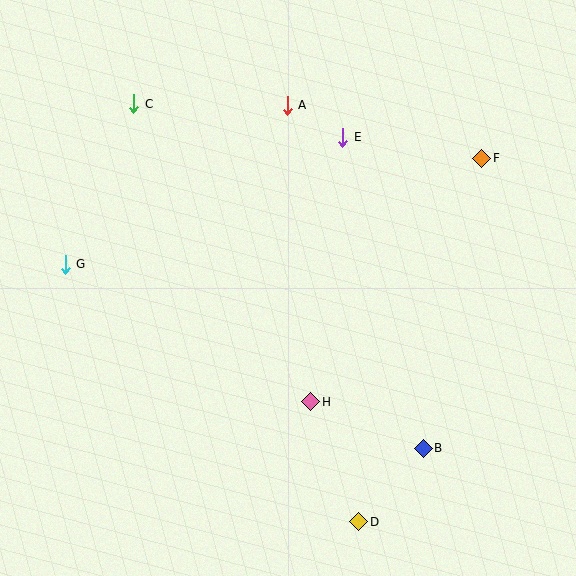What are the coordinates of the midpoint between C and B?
The midpoint between C and B is at (279, 276).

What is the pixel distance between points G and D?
The distance between G and D is 391 pixels.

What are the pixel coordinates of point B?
Point B is at (423, 448).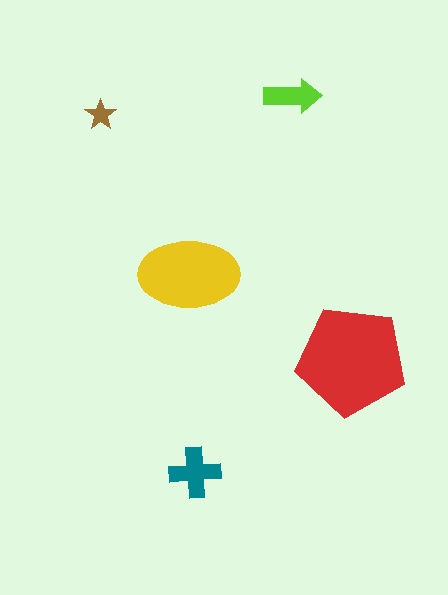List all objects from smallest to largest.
The brown star, the lime arrow, the teal cross, the yellow ellipse, the red pentagon.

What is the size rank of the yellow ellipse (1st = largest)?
2nd.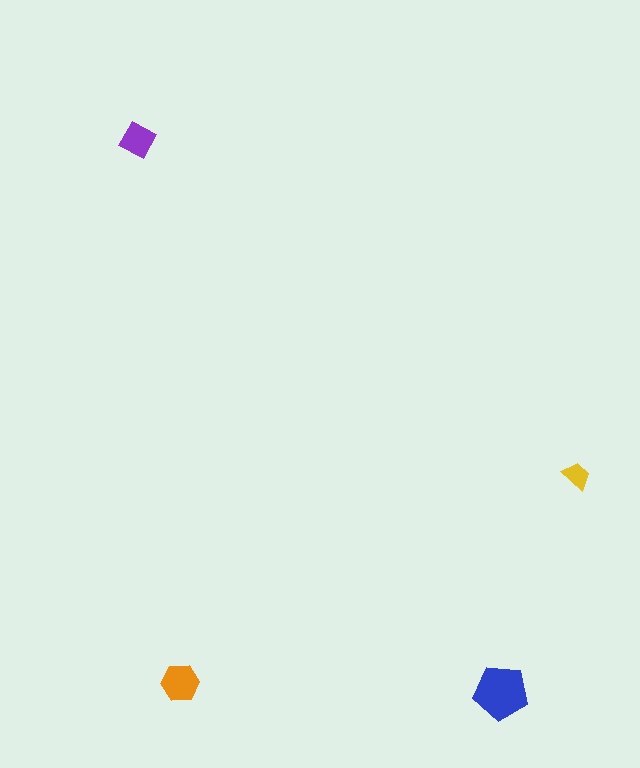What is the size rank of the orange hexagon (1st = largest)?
2nd.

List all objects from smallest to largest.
The yellow trapezoid, the purple square, the orange hexagon, the blue pentagon.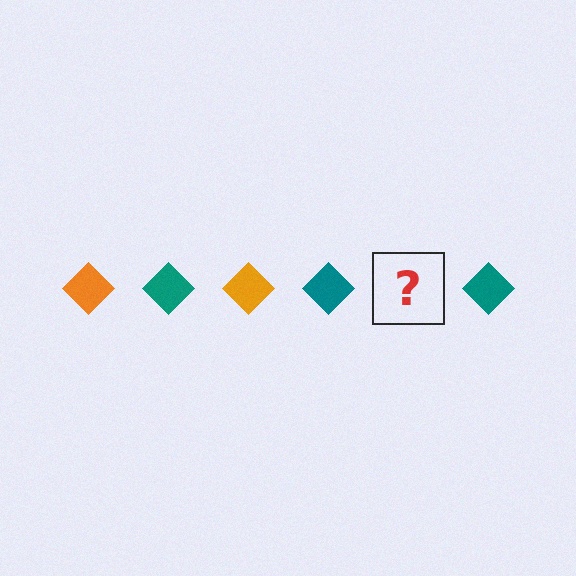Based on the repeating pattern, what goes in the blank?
The blank should be an orange diamond.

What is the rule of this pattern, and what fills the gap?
The rule is that the pattern cycles through orange, teal diamonds. The gap should be filled with an orange diamond.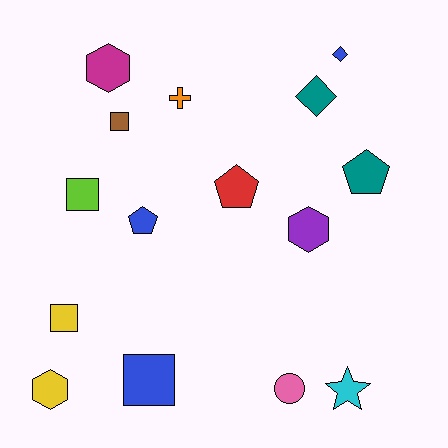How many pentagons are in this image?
There are 3 pentagons.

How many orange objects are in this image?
There is 1 orange object.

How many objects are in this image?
There are 15 objects.